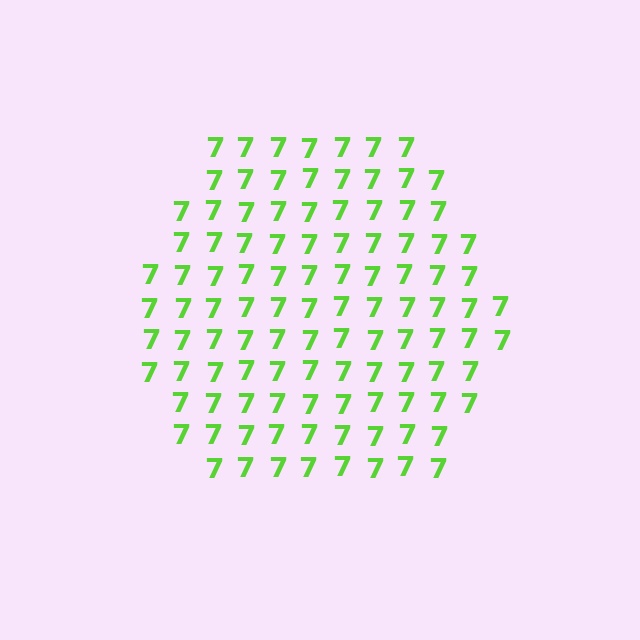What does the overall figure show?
The overall figure shows a hexagon.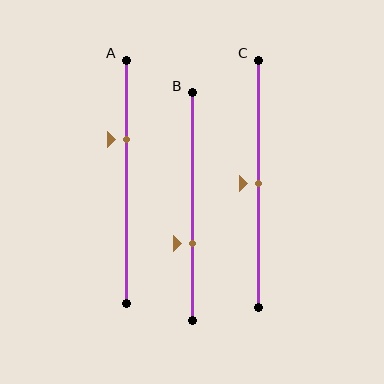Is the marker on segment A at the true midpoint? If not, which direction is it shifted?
No, the marker on segment A is shifted upward by about 17% of the segment length.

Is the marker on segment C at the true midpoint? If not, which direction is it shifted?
Yes, the marker on segment C is at the true midpoint.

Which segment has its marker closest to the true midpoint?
Segment C has its marker closest to the true midpoint.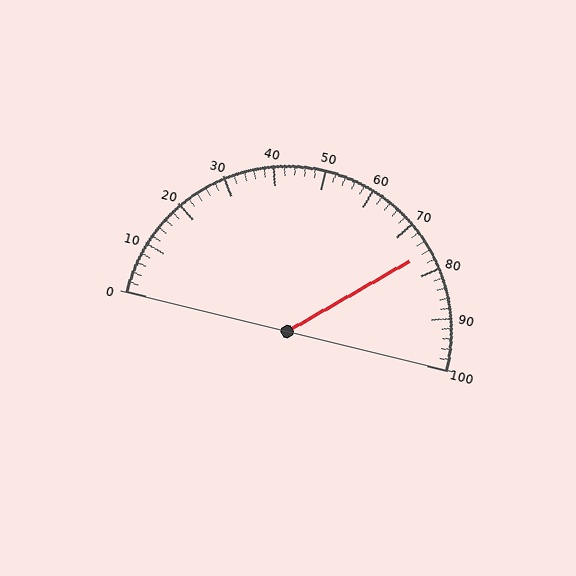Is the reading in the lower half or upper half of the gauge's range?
The reading is in the upper half of the range (0 to 100).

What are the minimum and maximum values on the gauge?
The gauge ranges from 0 to 100.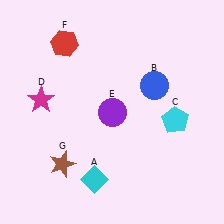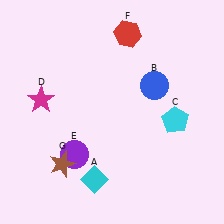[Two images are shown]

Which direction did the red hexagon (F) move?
The red hexagon (F) moved right.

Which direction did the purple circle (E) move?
The purple circle (E) moved down.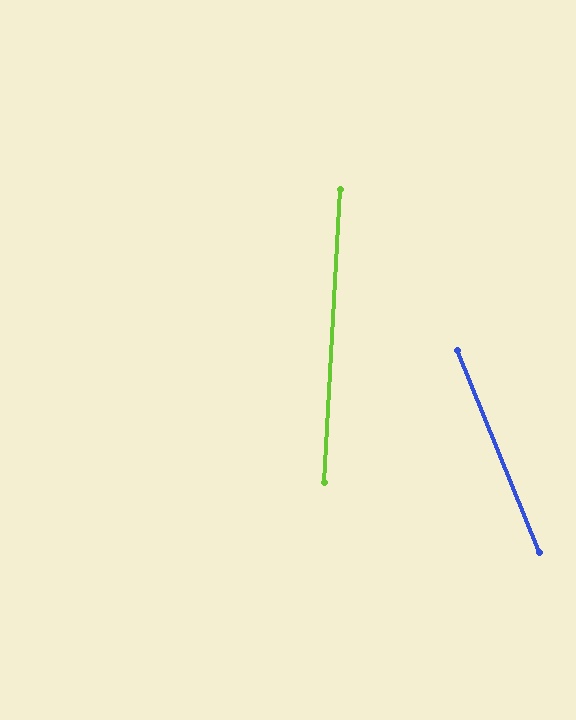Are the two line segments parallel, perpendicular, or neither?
Neither parallel nor perpendicular — they differ by about 25°.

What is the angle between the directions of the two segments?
Approximately 25 degrees.